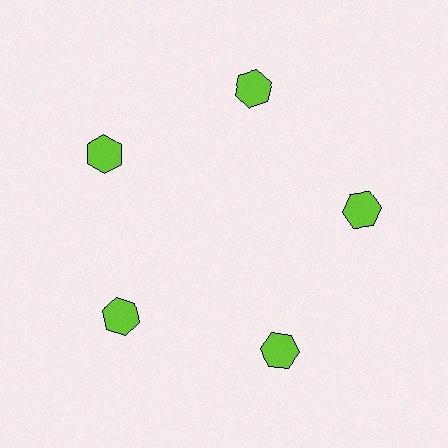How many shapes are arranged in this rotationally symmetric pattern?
There are 5 shapes, arranged in 5 groups of 1.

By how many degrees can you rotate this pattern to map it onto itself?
The pattern maps onto itself every 72 degrees of rotation.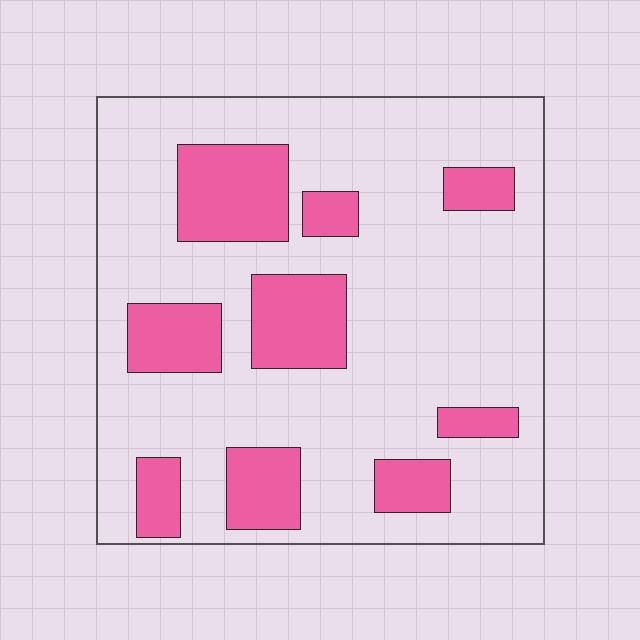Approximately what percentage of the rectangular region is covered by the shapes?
Approximately 25%.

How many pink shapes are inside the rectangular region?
9.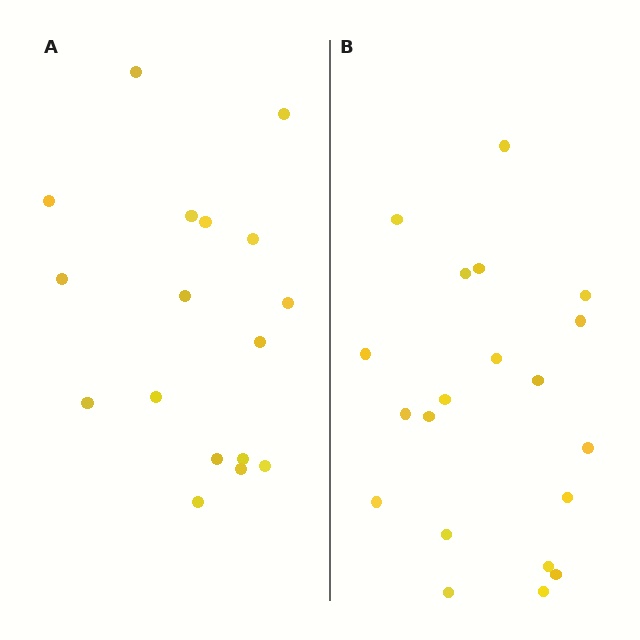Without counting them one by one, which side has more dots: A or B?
Region B (the right region) has more dots.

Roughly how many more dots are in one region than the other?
Region B has just a few more — roughly 2 or 3 more dots than region A.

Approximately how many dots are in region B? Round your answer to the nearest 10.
About 20 dots.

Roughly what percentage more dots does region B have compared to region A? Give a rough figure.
About 20% more.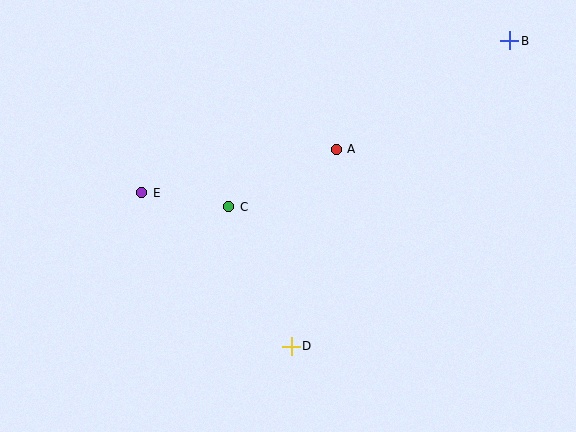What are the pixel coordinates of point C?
Point C is at (229, 207).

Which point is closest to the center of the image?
Point C at (229, 207) is closest to the center.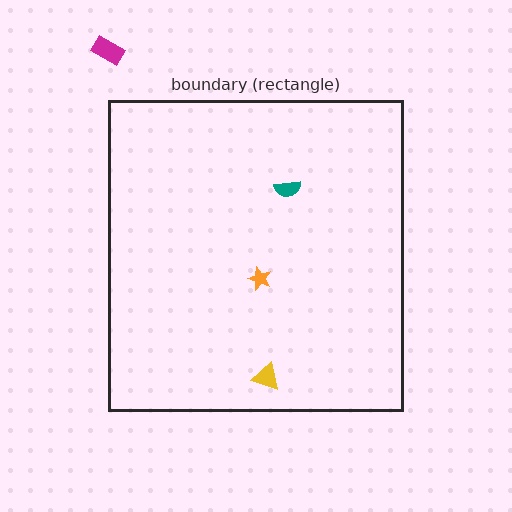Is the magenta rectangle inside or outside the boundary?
Outside.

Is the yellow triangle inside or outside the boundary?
Inside.